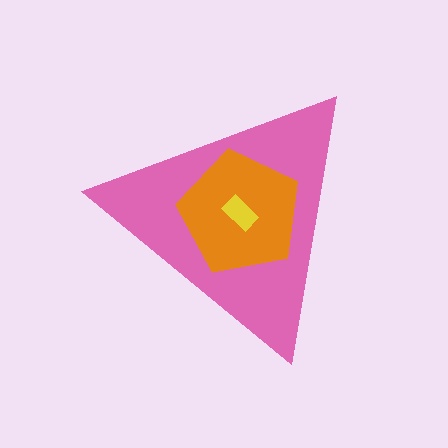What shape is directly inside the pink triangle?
The orange pentagon.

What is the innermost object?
The yellow rectangle.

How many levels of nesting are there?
3.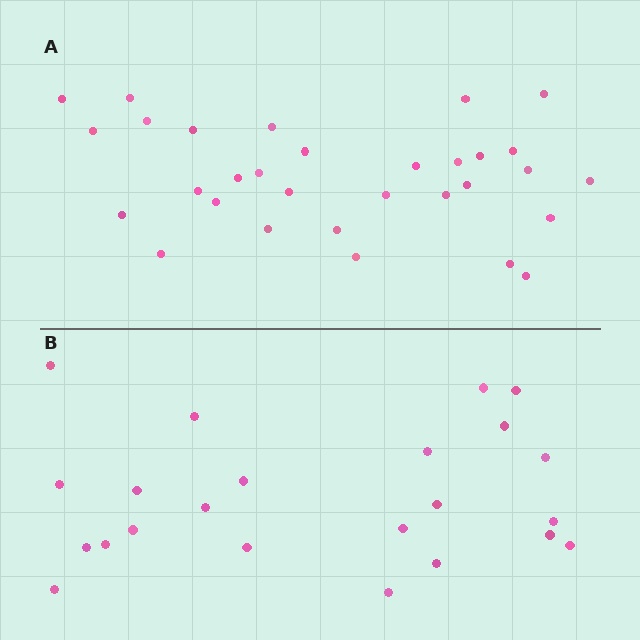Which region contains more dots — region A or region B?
Region A (the top region) has more dots.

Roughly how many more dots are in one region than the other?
Region A has roughly 8 or so more dots than region B.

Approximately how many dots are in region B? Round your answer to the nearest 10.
About 20 dots. (The exact count is 23, which rounds to 20.)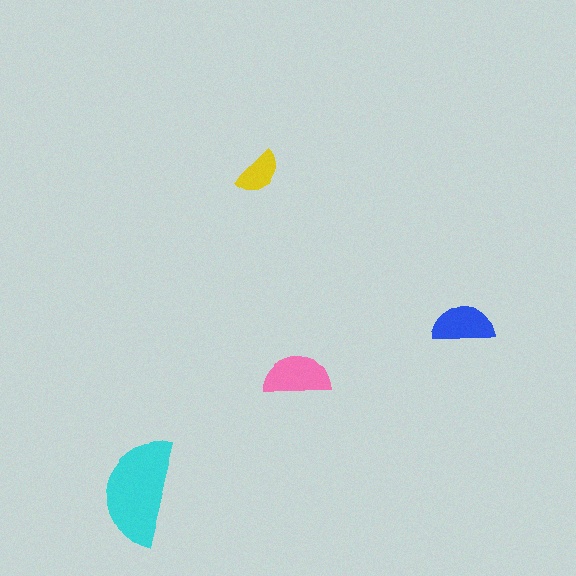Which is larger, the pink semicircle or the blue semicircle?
The pink one.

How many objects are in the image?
There are 4 objects in the image.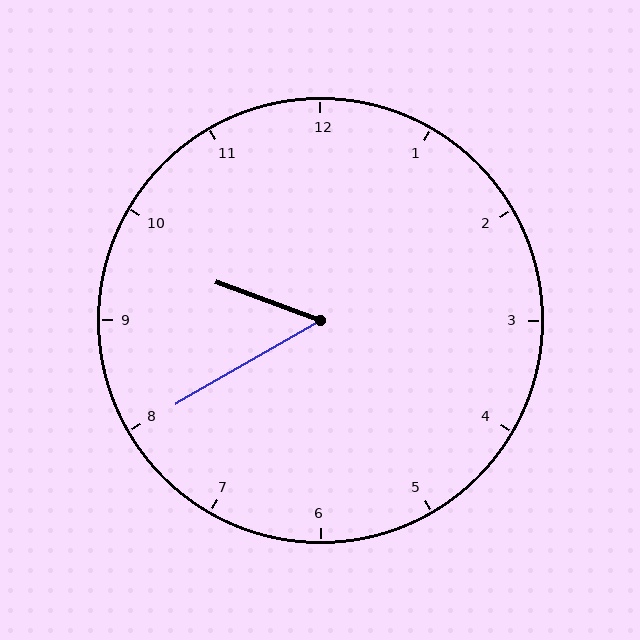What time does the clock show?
9:40.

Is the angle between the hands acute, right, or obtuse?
It is acute.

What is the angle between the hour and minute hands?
Approximately 50 degrees.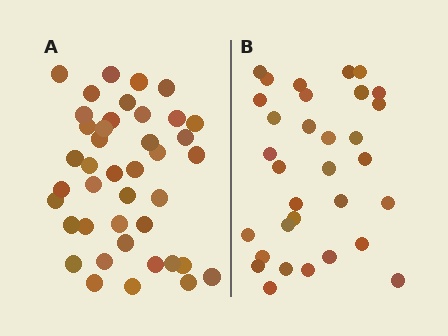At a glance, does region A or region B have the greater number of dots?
Region A (the left region) has more dots.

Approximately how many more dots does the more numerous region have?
Region A has roughly 8 or so more dots than region B.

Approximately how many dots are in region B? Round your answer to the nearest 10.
About 30 dots. (The exact count is 32, which rounds to 30.)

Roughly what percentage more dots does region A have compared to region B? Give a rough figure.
About 30% more.